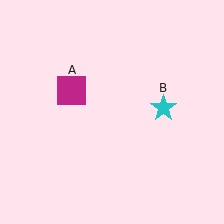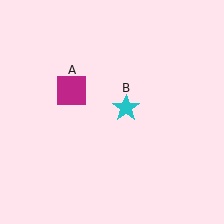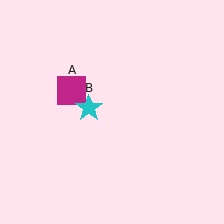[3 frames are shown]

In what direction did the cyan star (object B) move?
The cyan star (object B) moved left.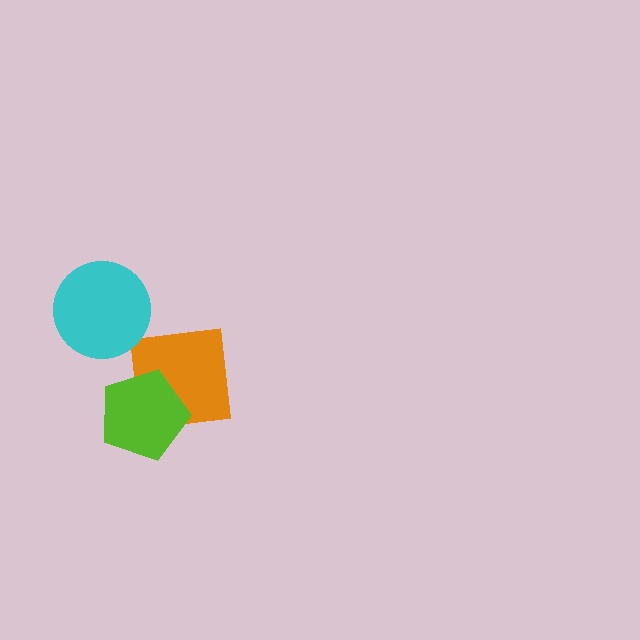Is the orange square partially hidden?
Yes, it is partially covered by another shape.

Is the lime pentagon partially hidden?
No, no other shape covers it.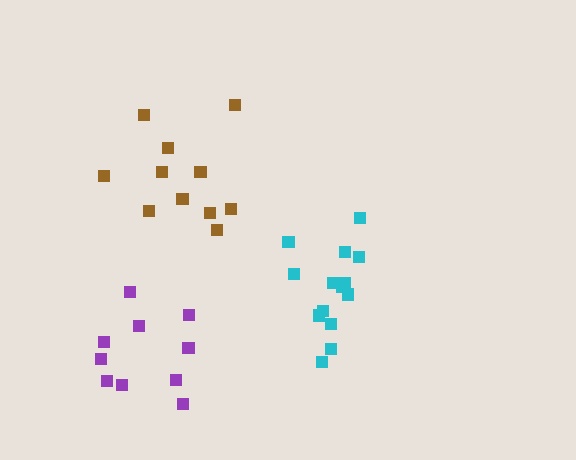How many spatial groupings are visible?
There are 3 spatial groupings.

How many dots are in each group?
Group 1: 14 dots, Group 2: 10 dots, Group 3: 11 dots (35 total).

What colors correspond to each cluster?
The clusters are colored: cyan, purple, brown.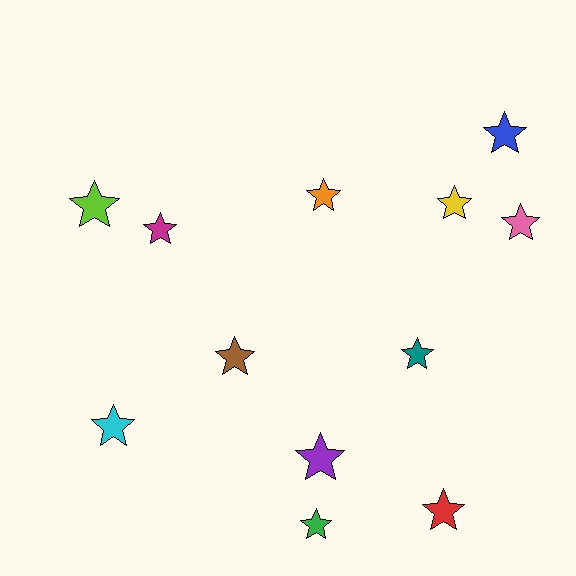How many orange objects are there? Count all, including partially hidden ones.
There is 1 orange object.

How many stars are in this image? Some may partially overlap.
There are 12 stars.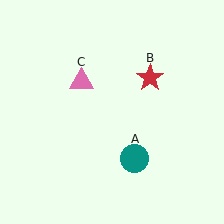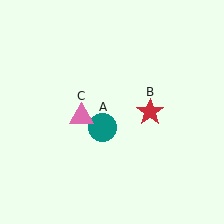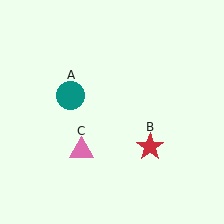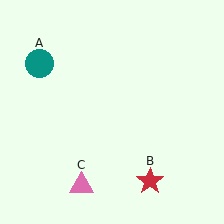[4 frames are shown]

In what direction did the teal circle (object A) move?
The teal circle (object A) moved up and to the left.